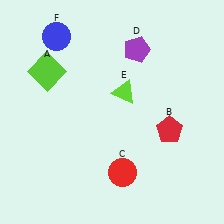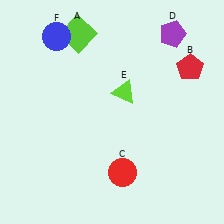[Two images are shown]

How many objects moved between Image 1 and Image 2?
3 objects moved between the two images.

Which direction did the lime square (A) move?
The lime square (A) moved up.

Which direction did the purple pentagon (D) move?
The purple pentagon (D) moved right.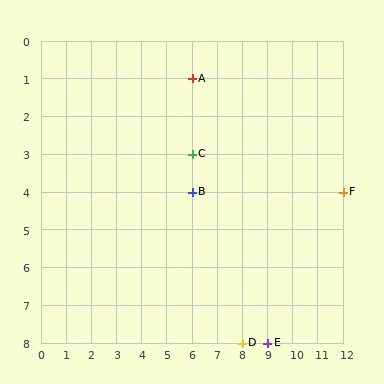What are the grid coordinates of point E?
Point E is at grid coordinates (9, 8).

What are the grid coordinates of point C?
Point C is at grid coordinates (6, 3).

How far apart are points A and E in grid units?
Points A and E are 3 columns and 7 rows apart (about 7.6 grid units diagonally).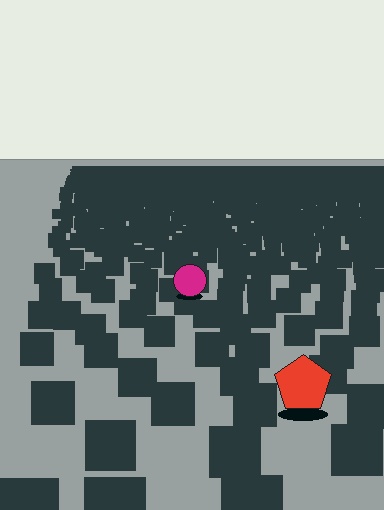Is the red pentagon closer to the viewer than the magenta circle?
Yes. The red pentagon is closer — you can tell from the texture gradient: the ground texture is coarser near it.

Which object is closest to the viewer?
The red pentagon is closest. The texture marks near it are larger and more spread out.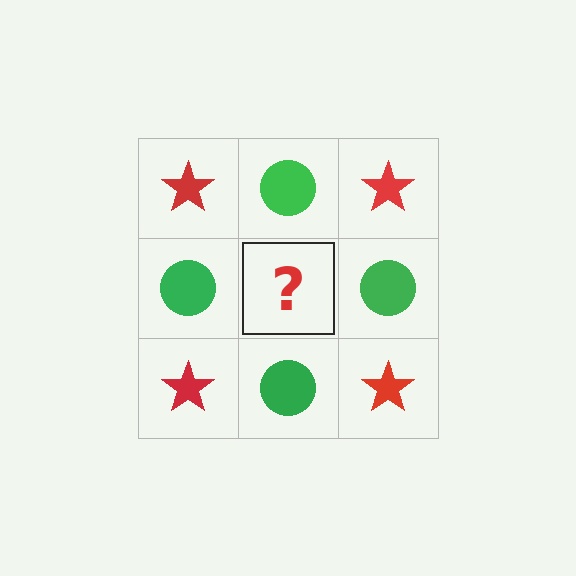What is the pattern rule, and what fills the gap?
The rule is that it alternates red star and green circle in a checkerboard pattern. The gap should be filled with a red star.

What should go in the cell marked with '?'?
The missing cell should contain a red star.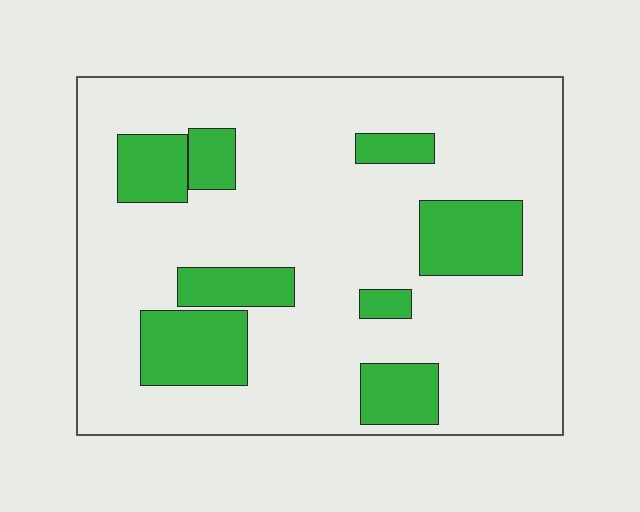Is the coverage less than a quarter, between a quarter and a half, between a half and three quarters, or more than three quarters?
Less than a quarter.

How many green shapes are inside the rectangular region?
8.